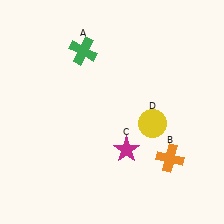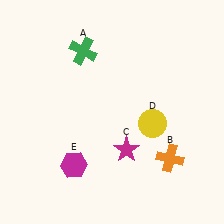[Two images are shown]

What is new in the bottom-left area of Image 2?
A magenta hexagon (E) was added in the bottom-left area of Image 2.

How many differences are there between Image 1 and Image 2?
There is 1 difference between the two images.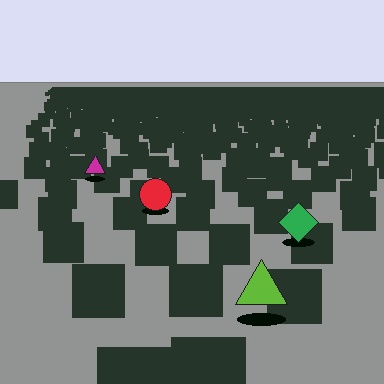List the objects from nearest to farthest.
From nearest to farthest: the lime triangle, the green diamond, the red circle, the magenta triangle.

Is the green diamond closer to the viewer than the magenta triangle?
Yes. The green diamond is closer — you can tell from the texture gradient: the ground texture is coarser near it.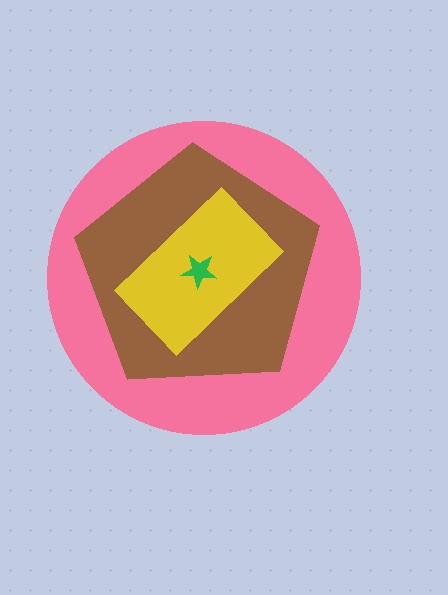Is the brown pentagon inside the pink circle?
Yes.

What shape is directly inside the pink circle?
The brown pentagon.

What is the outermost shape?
The pink circle.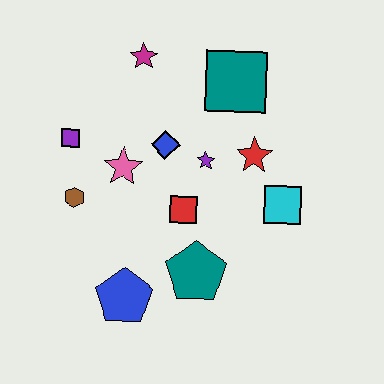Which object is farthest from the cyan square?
The purple square is farthest from the cyan square.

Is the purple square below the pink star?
No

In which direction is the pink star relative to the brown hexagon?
The pink star is to the right of the brown hexagon.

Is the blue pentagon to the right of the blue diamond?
No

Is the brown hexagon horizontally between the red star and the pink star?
No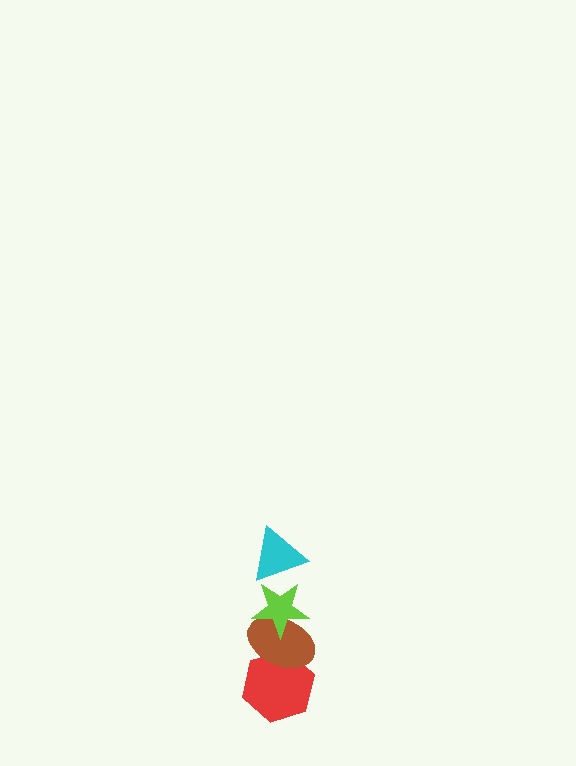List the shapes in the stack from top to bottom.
From top to bottom: the cyan triangle, the lime star, the brown ellipse, the red hexagon.